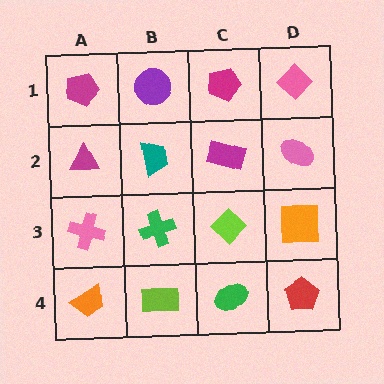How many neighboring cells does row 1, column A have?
2.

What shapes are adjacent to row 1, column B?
A teal trapezoid (row 2, column B), a magenta pentagon (row 1, column A), a magenta pentagon (row 1, column C).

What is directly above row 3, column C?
A magenta rectangle.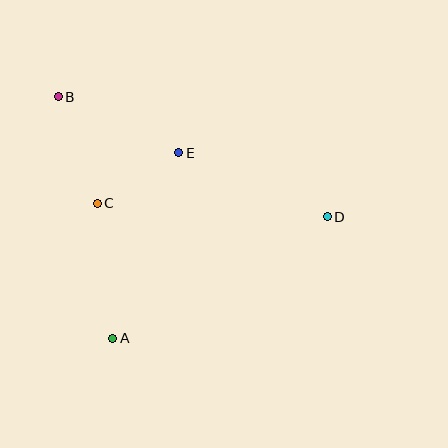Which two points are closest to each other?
Points C and E are closest to each other.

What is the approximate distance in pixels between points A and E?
The distance between A and E is approximately 197 pixels.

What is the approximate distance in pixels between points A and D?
The distance between A and D is approximately 246 pixels.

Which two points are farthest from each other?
Points B and D are farthest from each other.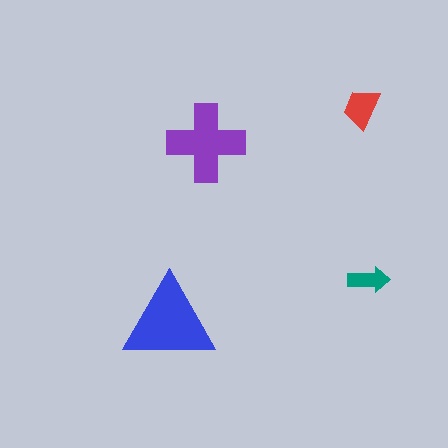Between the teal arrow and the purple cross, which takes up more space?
The purple cross.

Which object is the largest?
The blue triangle.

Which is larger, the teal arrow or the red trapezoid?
The red trapezoid.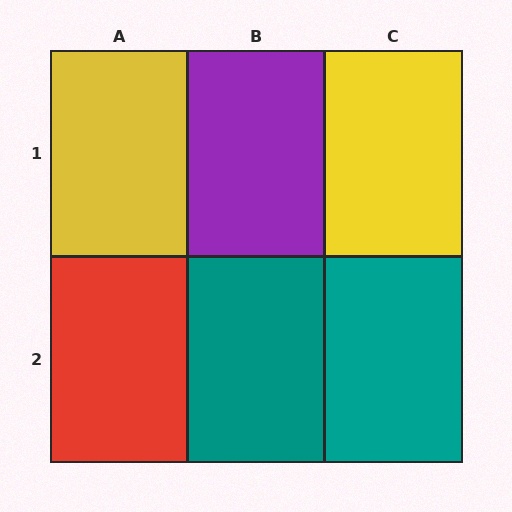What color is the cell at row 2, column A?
Red.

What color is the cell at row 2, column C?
Teal.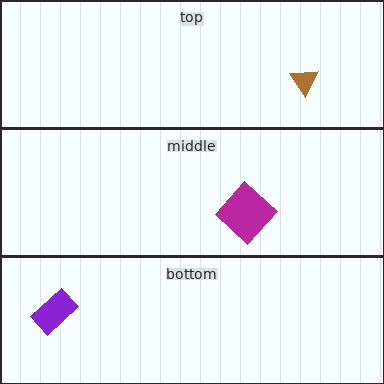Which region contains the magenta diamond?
The middle region.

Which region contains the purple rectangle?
The bottom region.